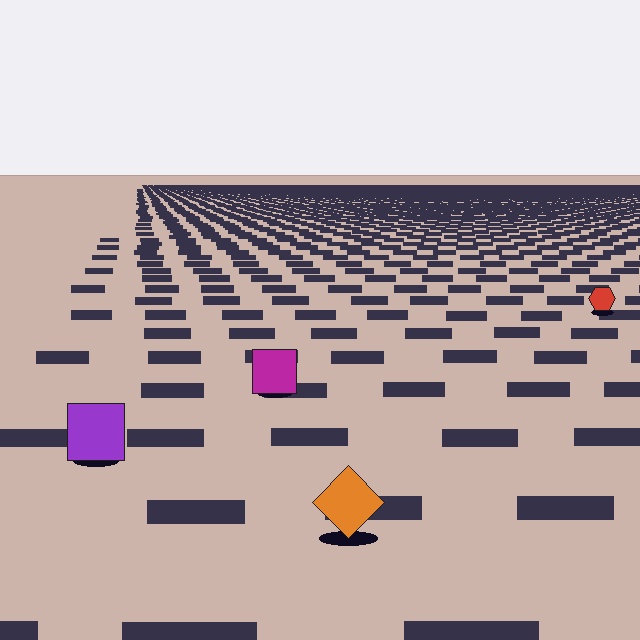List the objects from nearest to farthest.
From nearest to farthest: the orange diamond, the purple square, the magenta square, the red hexagon.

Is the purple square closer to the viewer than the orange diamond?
No. The orange diamond is closer — you can tell from the texture gradient: the ground texture is coarser near it.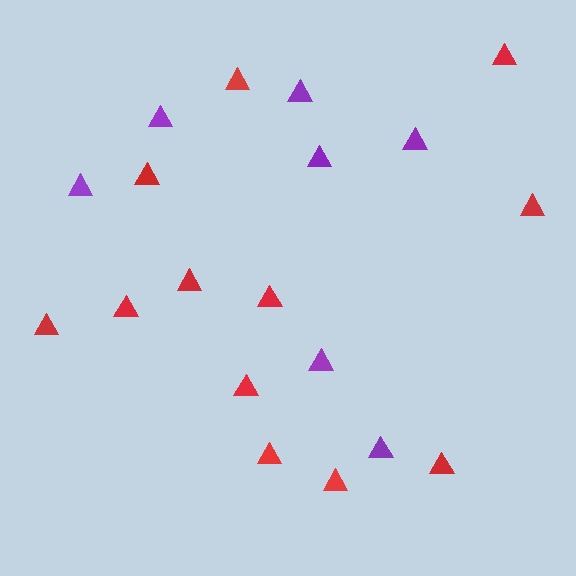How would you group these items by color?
There are 2 groups: one group of red triangles (12) and one group of purple triangles (7).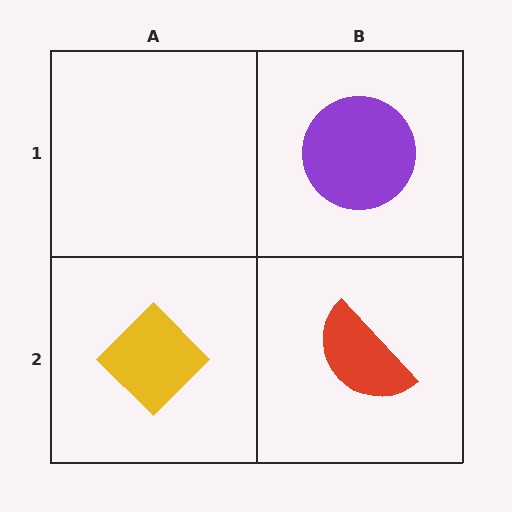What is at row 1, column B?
A purple circle.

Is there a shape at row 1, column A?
No, that cell is empty.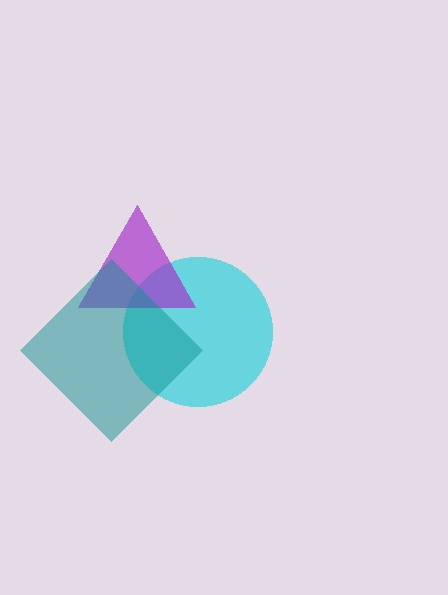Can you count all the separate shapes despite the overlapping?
Yes, there are 3 separate shapes.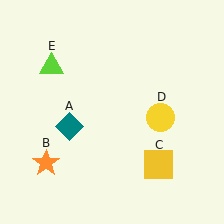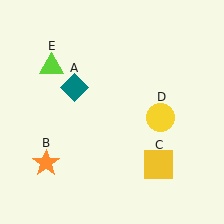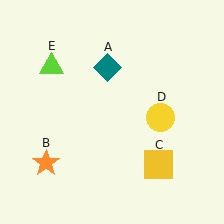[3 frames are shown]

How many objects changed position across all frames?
1 object changed position: teal diamond (object A).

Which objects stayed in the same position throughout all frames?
Orange star (object B) and yellow square (object C) and yellow circle (object D) and lime triangle (object E) remained stationary.